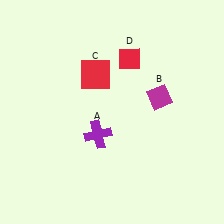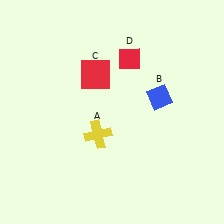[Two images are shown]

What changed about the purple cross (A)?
In Image 1, A is purple. In Image 2, it changed to yellow.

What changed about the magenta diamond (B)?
In Image 1, B is magenta. In Image 2, it changed to blue.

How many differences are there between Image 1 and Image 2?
There are 2 differences between the two images.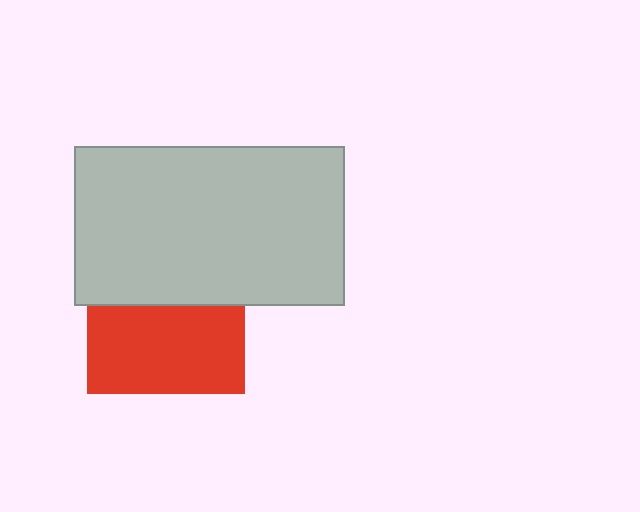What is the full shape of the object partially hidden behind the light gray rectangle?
The partially hidden object is a red square.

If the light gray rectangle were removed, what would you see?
You would see the complete red square.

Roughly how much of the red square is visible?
About half of it is visible (roughly 56%).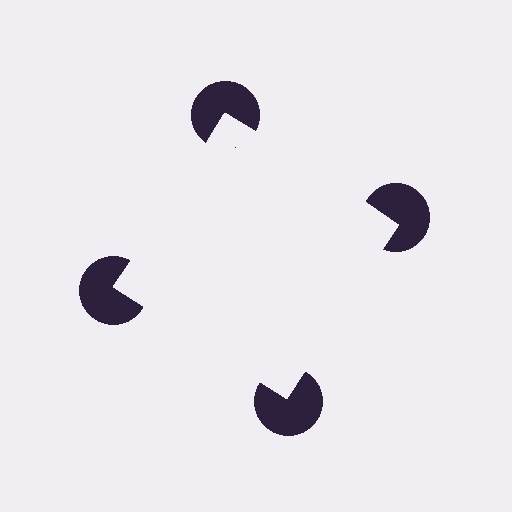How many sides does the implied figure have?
4 sides.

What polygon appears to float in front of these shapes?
An illusory square — its edges are inferred from the aligned wedge cuts in the pac-man discs, not physically drawn.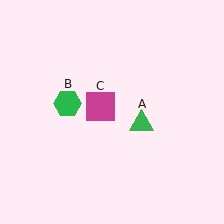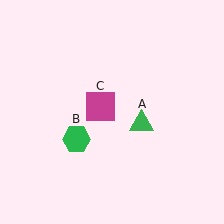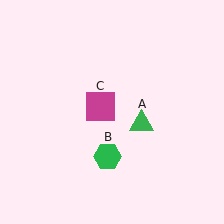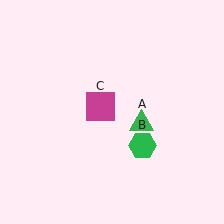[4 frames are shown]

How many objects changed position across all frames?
1 object changed position: green hexagon (object B).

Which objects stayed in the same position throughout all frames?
Green triangle (object A) and magenta square (object C) remained stationary.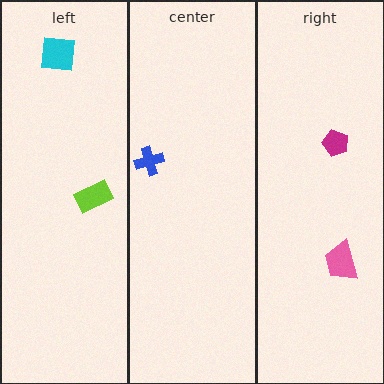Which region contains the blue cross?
The center region.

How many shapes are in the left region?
2.